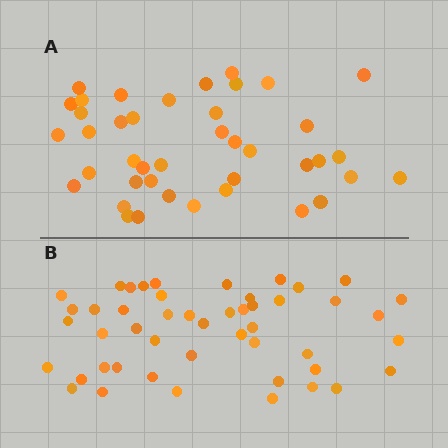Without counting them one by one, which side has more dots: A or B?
Region B (the bottom region) has more dots.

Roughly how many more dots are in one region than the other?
Region B has roughly 8 or so more dots than region A.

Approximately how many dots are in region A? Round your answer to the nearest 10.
About 40 dots. (The exact count is 41, which rounds to 40.)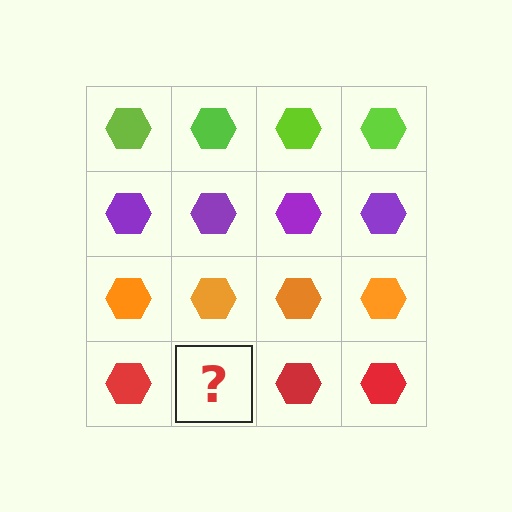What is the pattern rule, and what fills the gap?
The rule is that each row has a consistent color. The gap should be filled with a red hexagon.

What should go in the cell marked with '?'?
The missing cell should contain a red hexagon.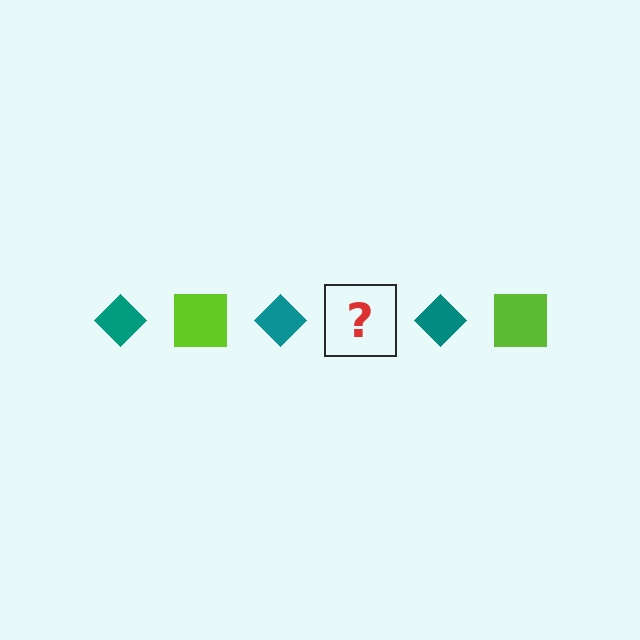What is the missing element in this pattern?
The missing element is a lime square.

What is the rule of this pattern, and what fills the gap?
The rule is that the pattern alternates between teal diamond and lime square. The gap should be filled with a lime square.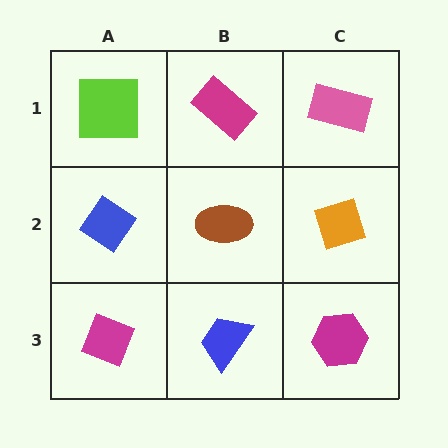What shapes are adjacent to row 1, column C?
An orange diamond (row 2, column C), a magenta rectangle (row 1, column B).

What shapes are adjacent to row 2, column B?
A magenta rectangle (row 1, column B), a blue trapezoid (row 3, column B), a blue diamond (row 2, column A), an orange diamond (row 2, column C).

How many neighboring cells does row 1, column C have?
2.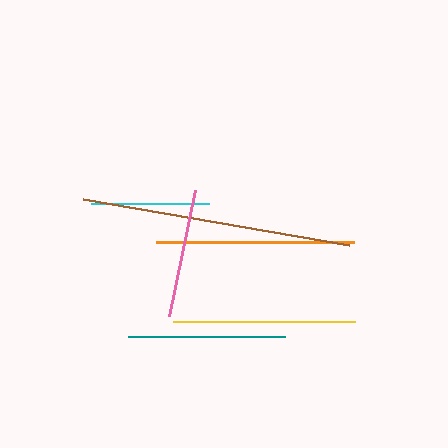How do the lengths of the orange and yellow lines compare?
The orange and yellow lines are approximately the same length.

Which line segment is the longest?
The brown line is the longest at approximately 270 pixels.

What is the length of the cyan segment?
The cyan segment is approximately 118 pixels long.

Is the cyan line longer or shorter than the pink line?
The pink line is longer than the cyan line.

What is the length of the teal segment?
The teal segment is approximately 157 pixels long.